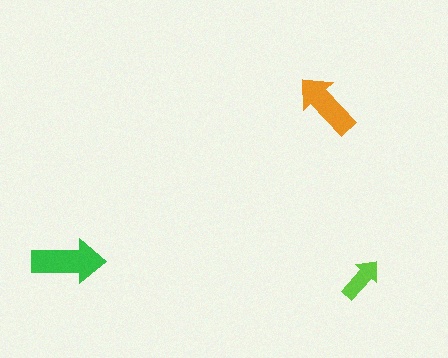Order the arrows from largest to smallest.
the green one, the orange one, the lime one.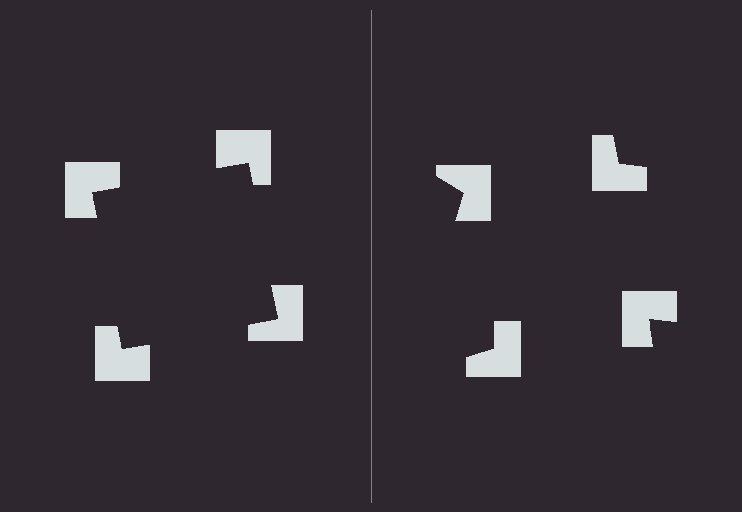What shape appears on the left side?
An illusory square.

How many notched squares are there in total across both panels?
8 — 4 on each side.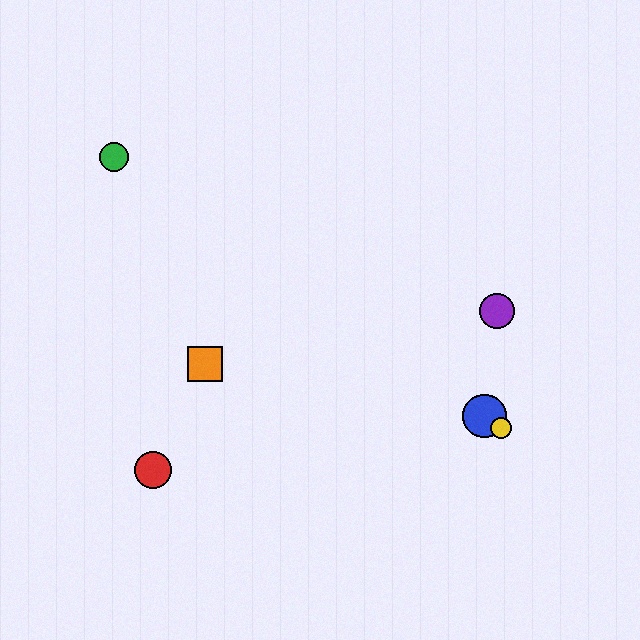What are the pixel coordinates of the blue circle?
The blue circle is at (485, 416).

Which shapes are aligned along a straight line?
The blue circle, the green circle, the yellow circle are aligned along a straight line.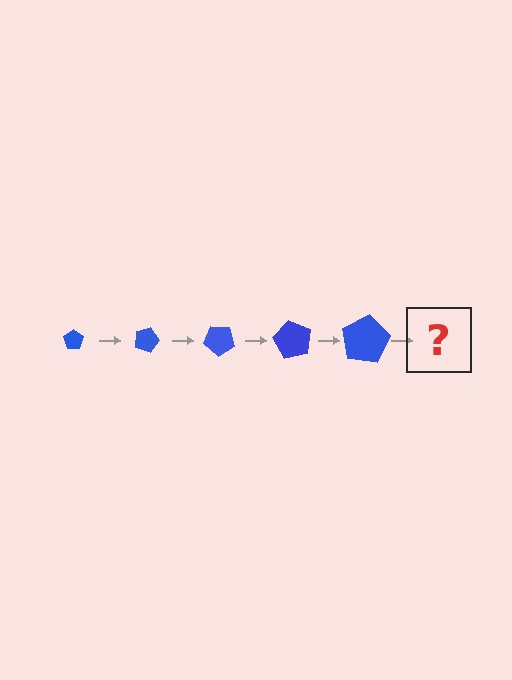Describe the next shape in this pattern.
It should be a pentagon, larger than the previous one and rotated 100 degrees from the start.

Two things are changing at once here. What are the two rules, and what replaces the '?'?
The two rules are that the pentagon grows larger each step and it rotates 20 degrees each step. The '?' should be a pentagon, larger than the previous one and rotated 100 degrees from the start.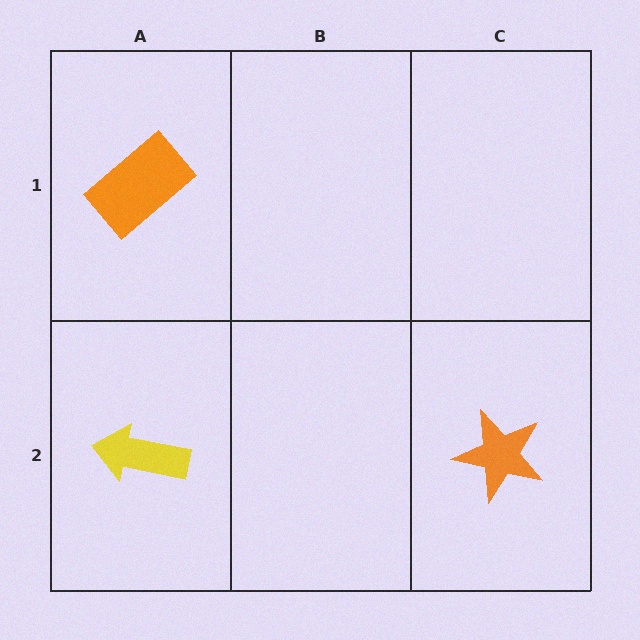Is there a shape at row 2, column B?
No, that cell is empty.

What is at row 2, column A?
A yellow arrow.